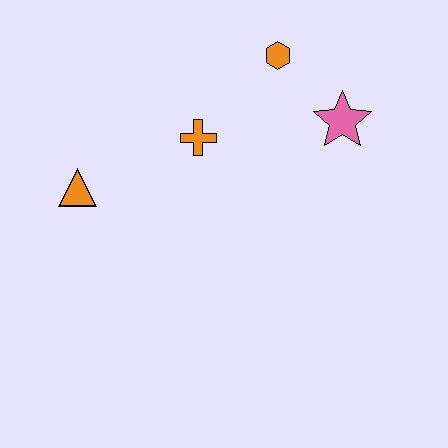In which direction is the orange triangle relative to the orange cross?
The orange triangle is to the left of the orange cross.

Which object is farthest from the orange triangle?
The pink star is farthest from the orange triangle.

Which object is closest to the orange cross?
The orange hexagon is closest to the orange cross.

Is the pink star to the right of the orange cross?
Yes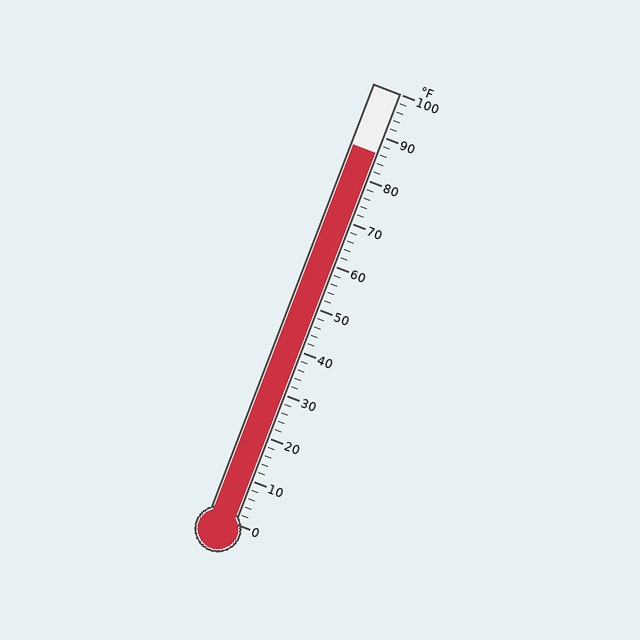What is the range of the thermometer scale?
The thermometer scale ranges from 0°F to 100°F.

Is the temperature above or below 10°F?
The temperature is above 10°F.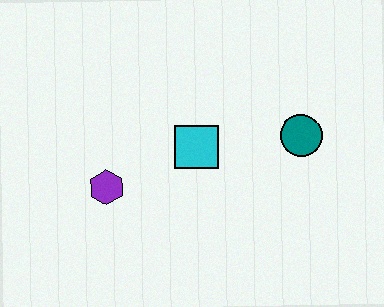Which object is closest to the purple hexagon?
The cyan square is closest to the purple hexagon.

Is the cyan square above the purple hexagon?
Yes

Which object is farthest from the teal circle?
The purple hexagon is farthest from the teal circle.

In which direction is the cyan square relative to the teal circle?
The cyan square is to the left of the teal circle.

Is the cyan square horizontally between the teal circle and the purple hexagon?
Yes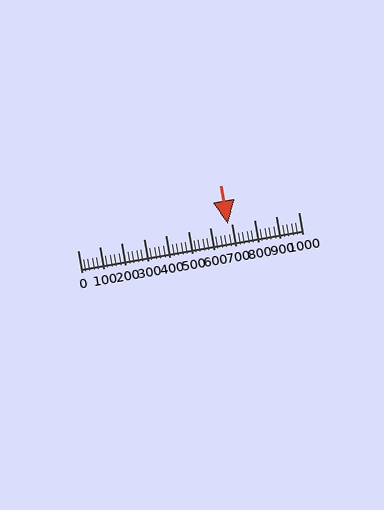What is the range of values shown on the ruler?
The ruler shows values from 0 to 1000.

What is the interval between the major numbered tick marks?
The major tick marks are spaced 100 units apart.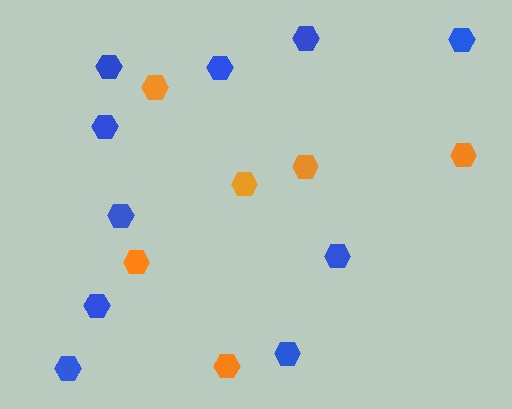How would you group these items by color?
There are 2 groups: one group of orange hexagons (6) and one group of blue hexagons (10).